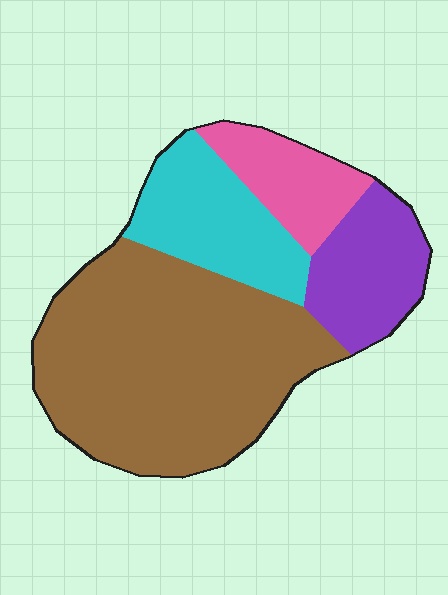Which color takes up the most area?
Brown, at roughly 55%.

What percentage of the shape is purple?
Purple covers about 15% of the shape.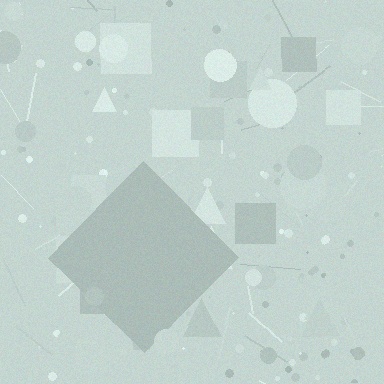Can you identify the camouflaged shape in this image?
The camouflaged shape is a diamond.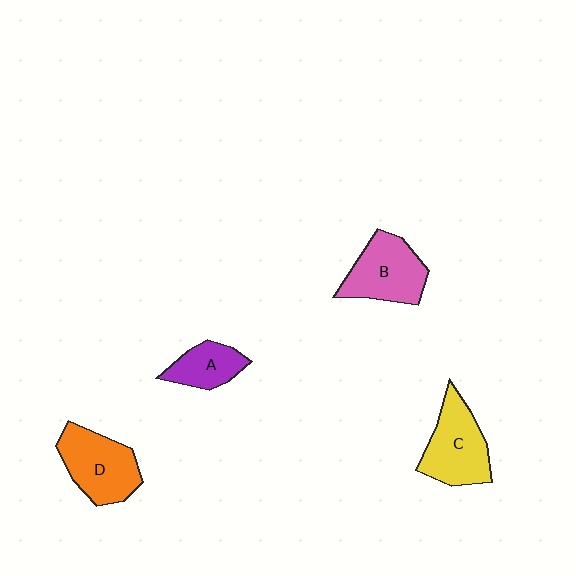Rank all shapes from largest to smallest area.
From largest to smallest: D (orange), C (yellow), B (pink), A (purple).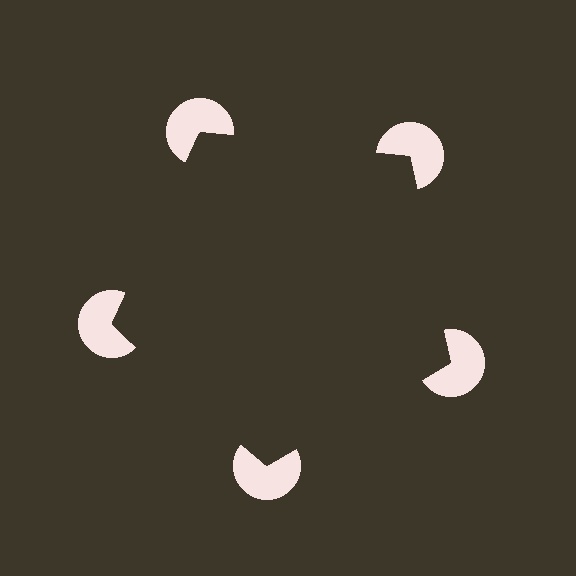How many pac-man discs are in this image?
There are 5 — one at each vertex of the illusory pentagon.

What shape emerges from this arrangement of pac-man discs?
An illusory pentagon — its edges are inferred from the aligned wedge cuts in the pac-man discs, not physically drawn.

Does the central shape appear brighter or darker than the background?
It typically appears slightly darker than the background, even though no actual brightness change is drawn.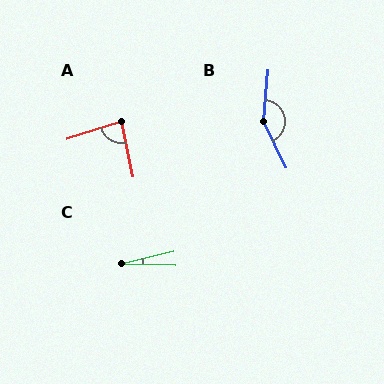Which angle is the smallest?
C, at approximately 15 degrees.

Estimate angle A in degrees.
Approximately 83 degrees.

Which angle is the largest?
B, at approximately 149 degrees.